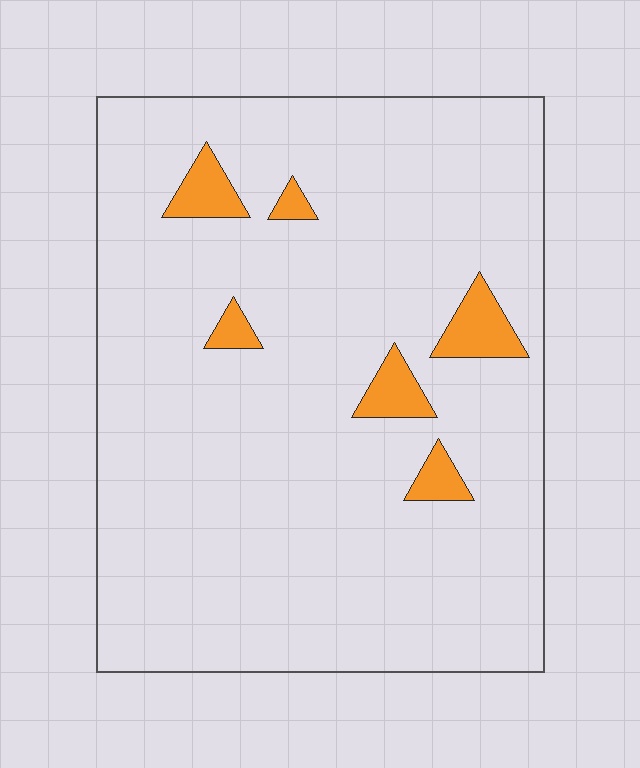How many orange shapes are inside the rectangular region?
6.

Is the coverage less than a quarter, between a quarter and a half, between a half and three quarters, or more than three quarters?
Less than a quarter.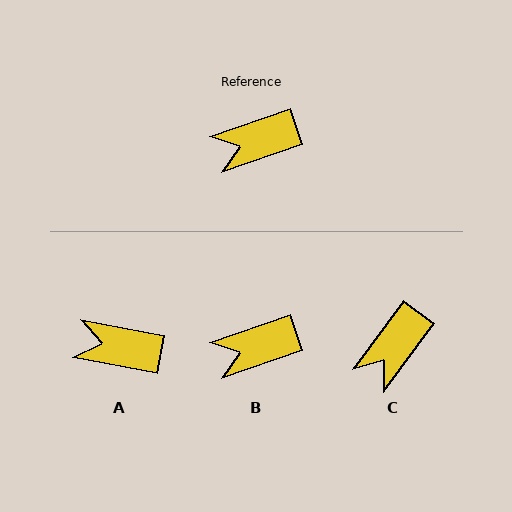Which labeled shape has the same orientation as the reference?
B.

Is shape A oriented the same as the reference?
No, it is off by about 30 degrees.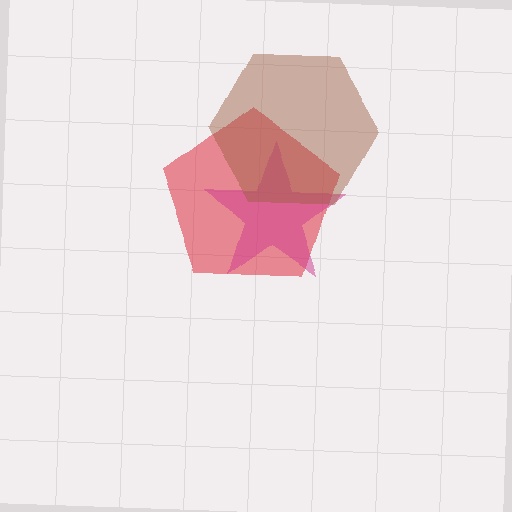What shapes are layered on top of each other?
The layered shapes are: a red pentagon, a magenta star, a brown hexagon.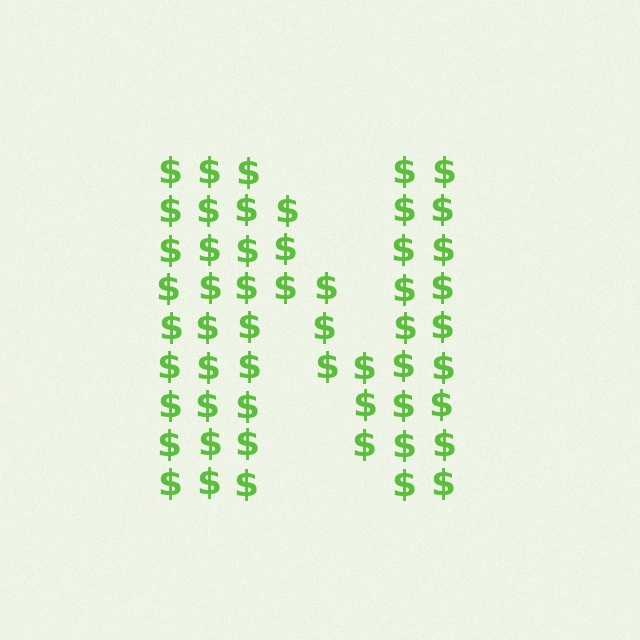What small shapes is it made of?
It is made of small dollar signs.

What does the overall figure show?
The overall figure shows the letter N.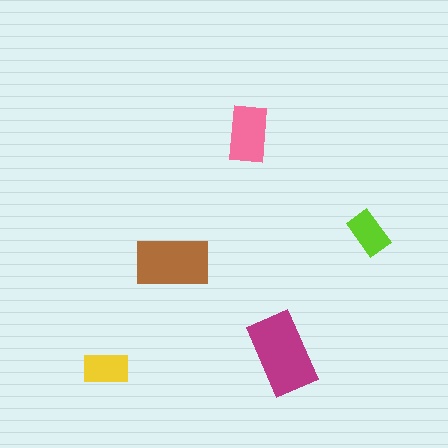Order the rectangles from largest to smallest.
the magenta one, the brown one, the pink one, the yellow one, the lime one.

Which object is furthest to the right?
The lime rectangle is rightmost.